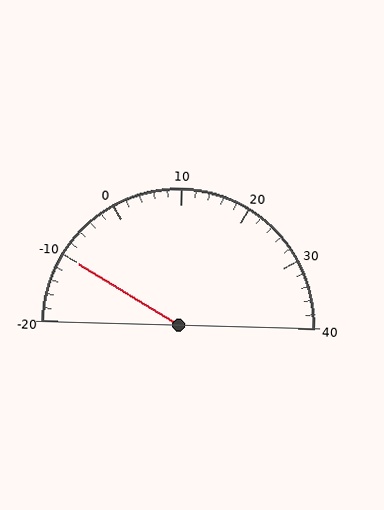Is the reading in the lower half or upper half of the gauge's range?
The reading is in the lower half of the range (-20 to 40).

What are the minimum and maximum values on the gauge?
The gauge ranges from -20 to 40.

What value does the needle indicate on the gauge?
The needle indicates approximately -10.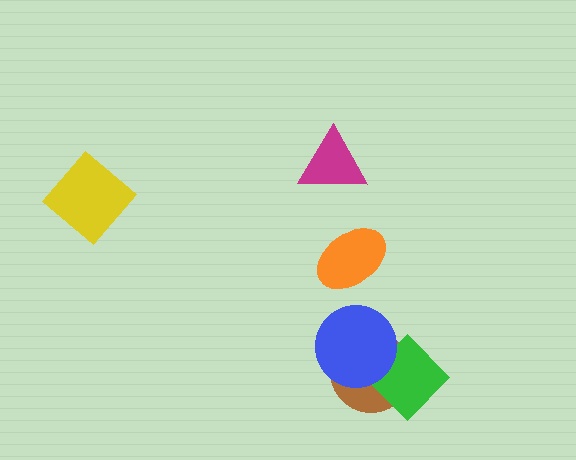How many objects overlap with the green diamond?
2 objects overlap with the green diamond.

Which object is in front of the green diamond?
The blue circle is in front of the green diamond.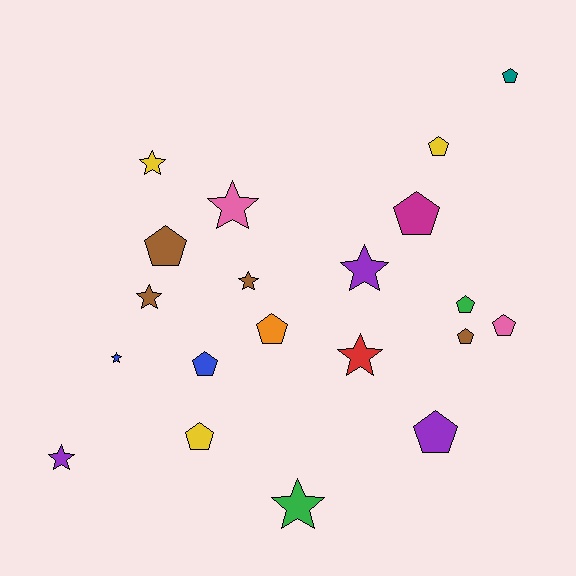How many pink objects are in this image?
There are 2 pink objects.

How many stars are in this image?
There are 9 stars.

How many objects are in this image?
There are 20 objects.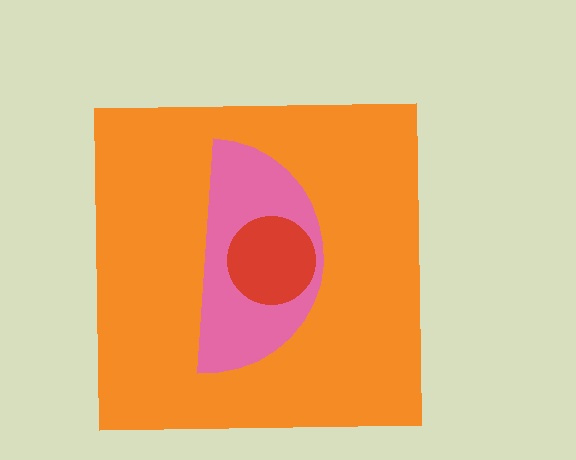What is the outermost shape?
The orange square.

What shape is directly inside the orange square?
The pink semicircle.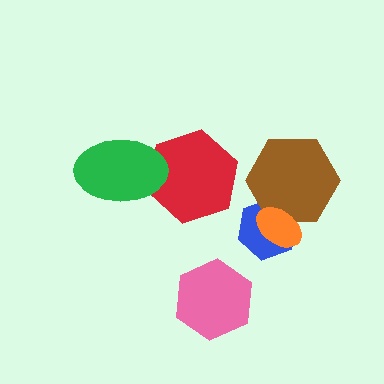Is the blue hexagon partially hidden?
Yes, it is partially covered by another shape.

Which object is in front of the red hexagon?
The green ellipse is in front of the red hexagon.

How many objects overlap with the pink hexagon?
0 objects overlap with the pink hexagon.